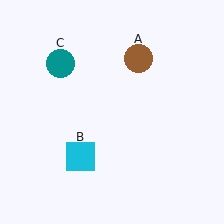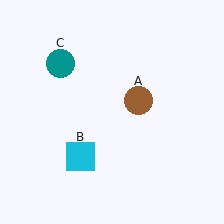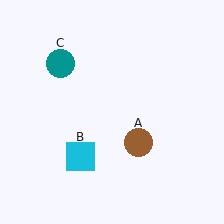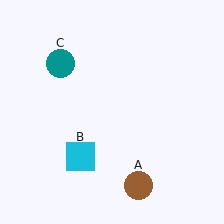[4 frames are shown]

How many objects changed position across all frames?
1 object changed position: brown circle (object A).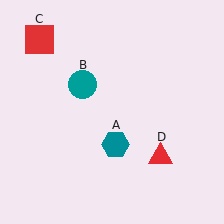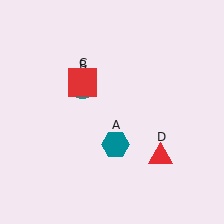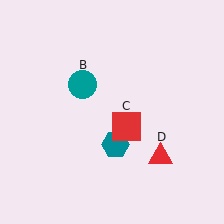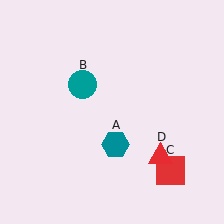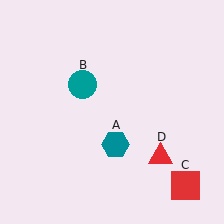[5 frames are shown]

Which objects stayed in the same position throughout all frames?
Teal hexagon (object A) and teal circle (object B) and red triangle (object D) remained stationary.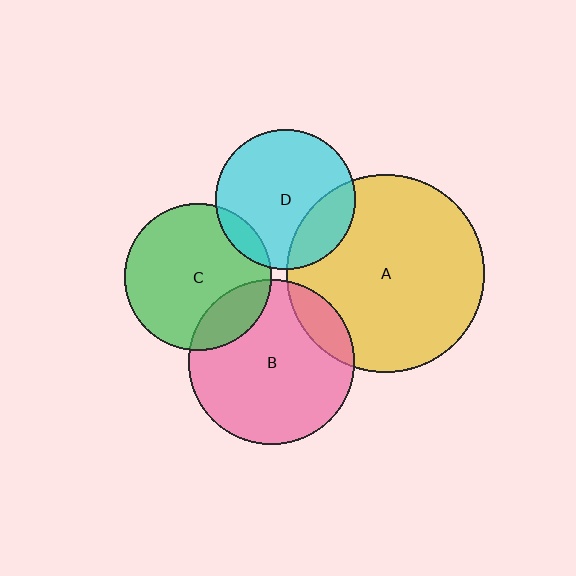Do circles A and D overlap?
Yes.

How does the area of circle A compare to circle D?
Approximately 2.0 times.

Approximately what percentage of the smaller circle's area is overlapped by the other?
Approximately 20%.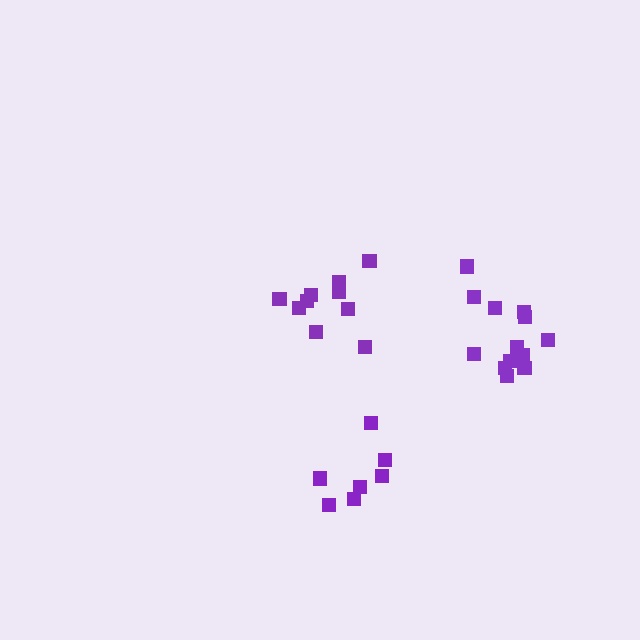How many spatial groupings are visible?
There are 3 spatial groupings.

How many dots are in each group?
Group 1: 7 dots, Group 2: 10 dots, Group 3: 13 dots (30 total).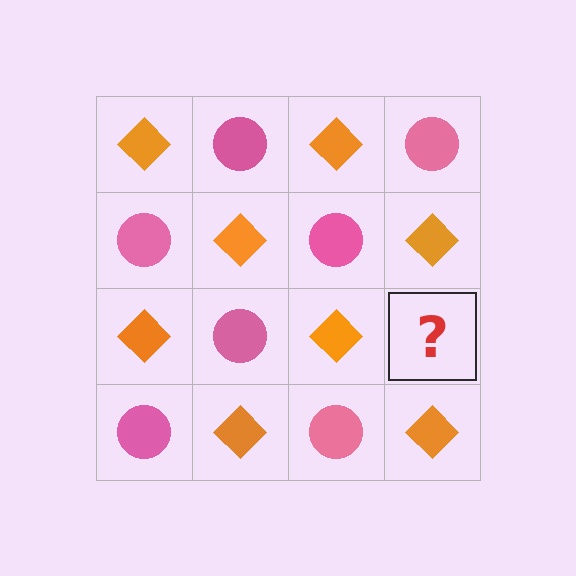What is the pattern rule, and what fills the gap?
The rule is that it alternates orange diamond and pink circle in a checkerboard pattern. The gap should be filled with a pink circle.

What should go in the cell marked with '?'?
The missing cell should contain a pink circle.